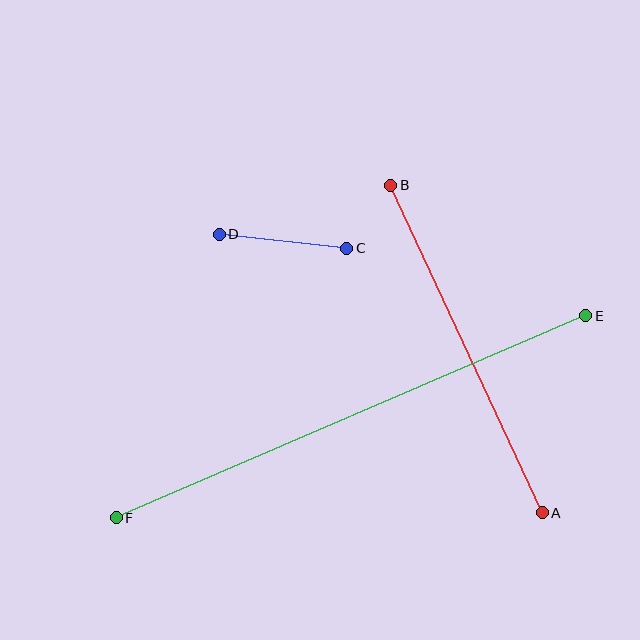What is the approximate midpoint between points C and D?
The midpoint is at approximately (283, 241) pixels.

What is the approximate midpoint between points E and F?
The midpoint is at approximately (351, 417) pixels.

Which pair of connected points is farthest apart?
Points E and F are farthest apart.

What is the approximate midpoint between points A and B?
The midpoint is at approximately (467, 349) pixels.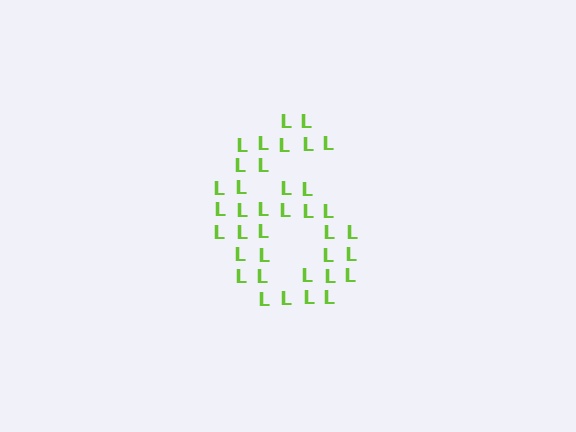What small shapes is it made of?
It is made of small letter L's.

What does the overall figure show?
The overall figure shows the digit 6.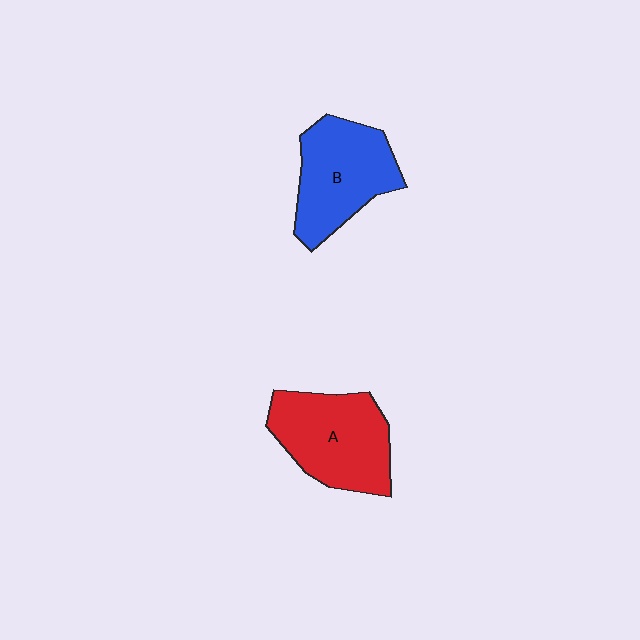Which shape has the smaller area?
Shape B (blue).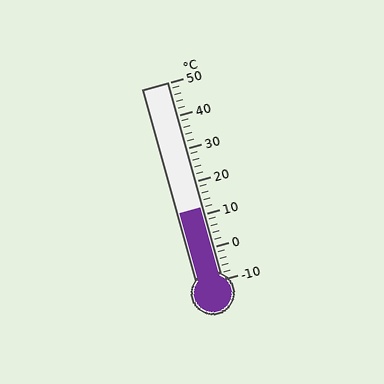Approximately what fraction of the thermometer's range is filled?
The thermometer is filled to approximately 35% of its range.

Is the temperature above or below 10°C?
The temperature is above 10°C.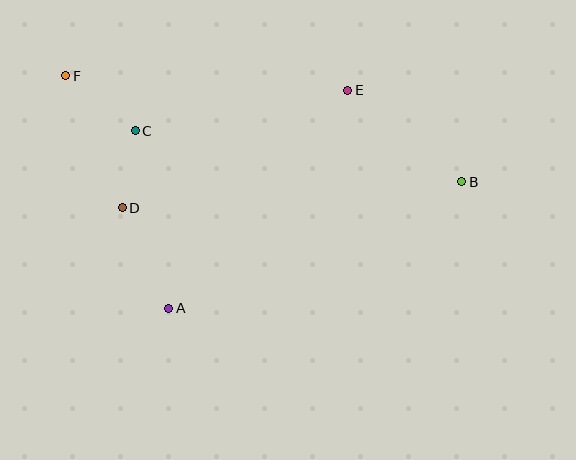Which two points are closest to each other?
Points C and D are closest to each other.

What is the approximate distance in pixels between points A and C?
The distance between A and C is approximately 181 pixels.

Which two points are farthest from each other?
Points B and F are farthest from each other.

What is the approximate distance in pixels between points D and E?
The distance between D and E is approximately 254 pixels.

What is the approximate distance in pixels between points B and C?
The distance between B and C is approximately 331 pixels.